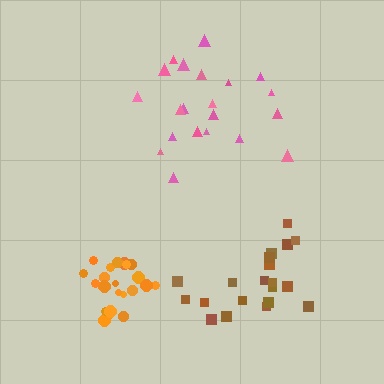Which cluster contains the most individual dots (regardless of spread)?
Orange (22).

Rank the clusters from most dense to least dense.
orange, brown, pink.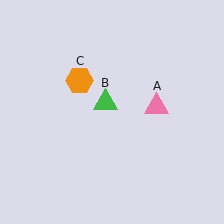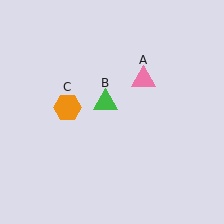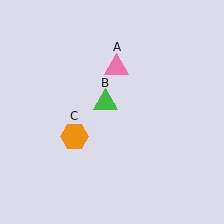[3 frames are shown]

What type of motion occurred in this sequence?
The pink triangle (object A), orange hexagon (object C) rotated counterclockwise around the center of the scene.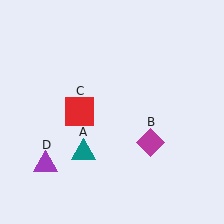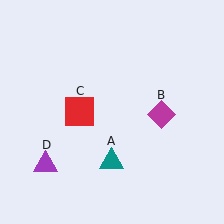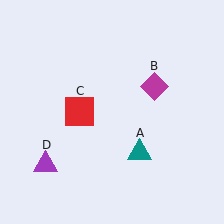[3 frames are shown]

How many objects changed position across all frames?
2 objects changed position: teal triangle (object A), magenta diamond (object B).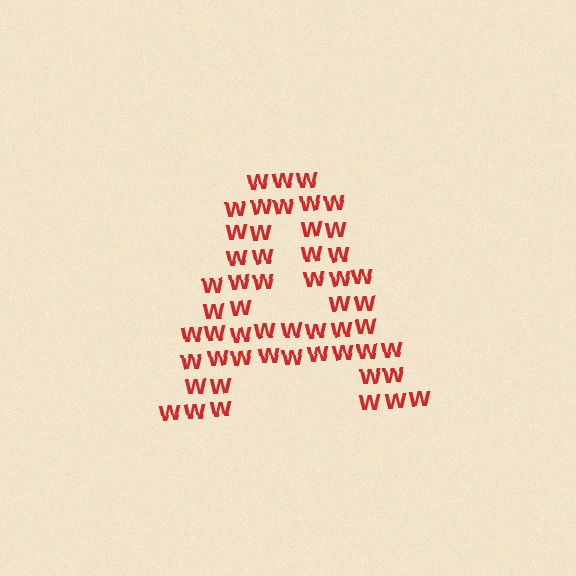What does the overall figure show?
The overall figure shows the letter A.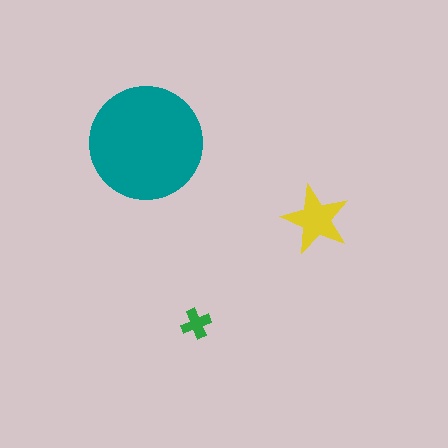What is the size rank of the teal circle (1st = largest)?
1st.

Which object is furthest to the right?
The yellow star is rightmost.